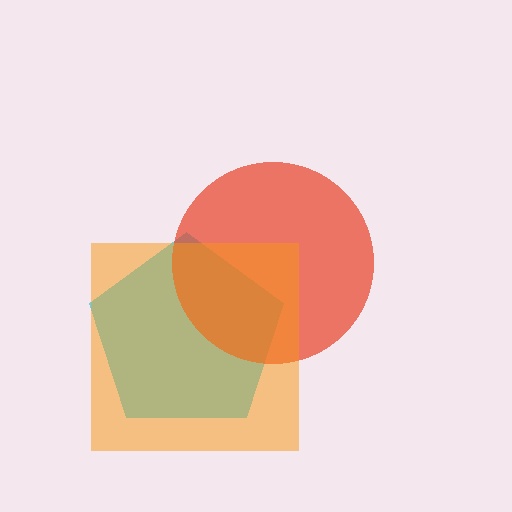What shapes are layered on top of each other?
The layered shapes are: a cyan pentagon, a red circle, an orange square.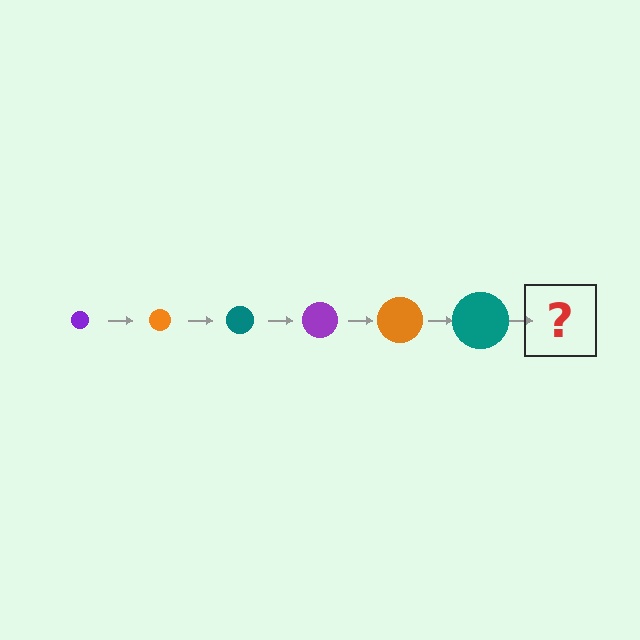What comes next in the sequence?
The next element should be a purple circle, larger than the previous one.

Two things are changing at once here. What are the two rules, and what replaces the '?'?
The two rules are that the circle grows larger each step and the color cycles through purple, orange, and teal. The '?' should be a purple circle, larger than the previous one.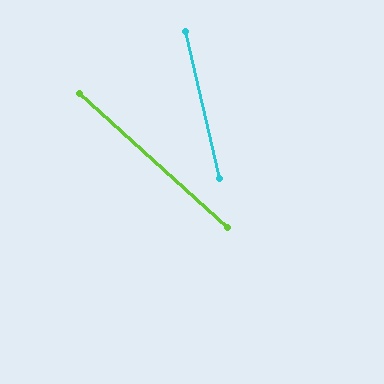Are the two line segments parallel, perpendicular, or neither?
Neither parallel nor perpendicular — they differ by about 35°.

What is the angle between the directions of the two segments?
Approximately 35 degrees.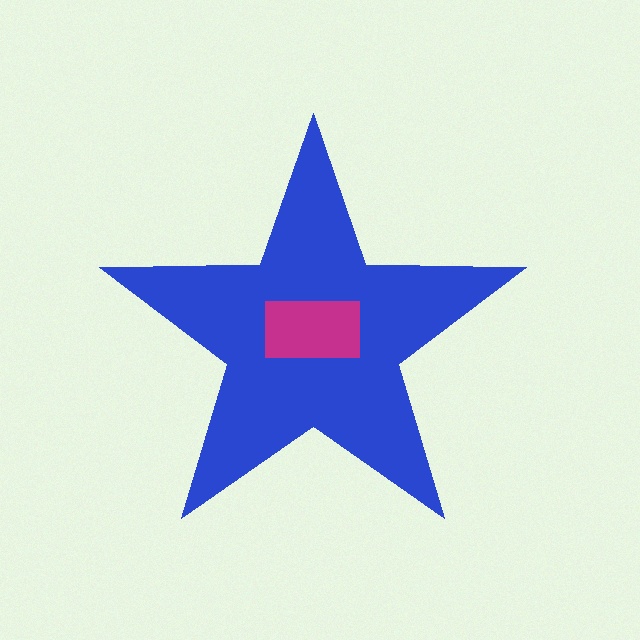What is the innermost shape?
The magenta rectangle.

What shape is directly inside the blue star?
The magenta rectangle.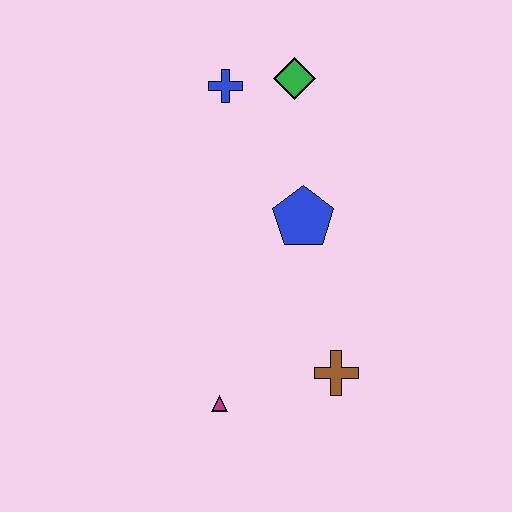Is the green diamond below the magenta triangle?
No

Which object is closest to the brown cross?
The magenta triangle is closest to the brown cross.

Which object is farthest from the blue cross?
The magenta triangle is farthest from the blue cross.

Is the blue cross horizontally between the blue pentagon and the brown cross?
No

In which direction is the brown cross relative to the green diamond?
The brown cross is below the green diamond.